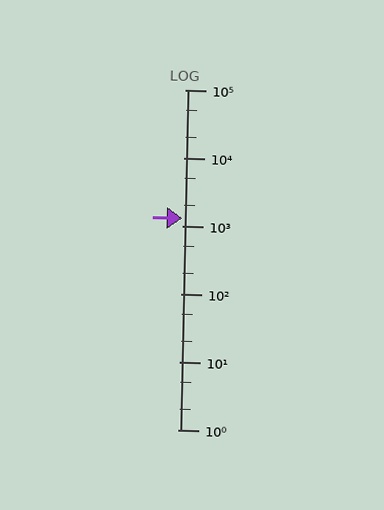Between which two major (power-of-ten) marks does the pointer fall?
The pointer is between 1000 and 10000.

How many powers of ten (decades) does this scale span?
The scale spans 5 decades, from 1 to 100000.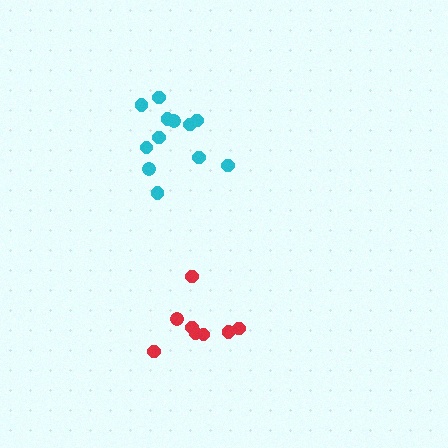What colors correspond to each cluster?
The clusters are colored: red, cyan.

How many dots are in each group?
Group 1: 8 dots, Group 2: 12 dots (20 total).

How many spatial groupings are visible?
There are 2 spatial groupings.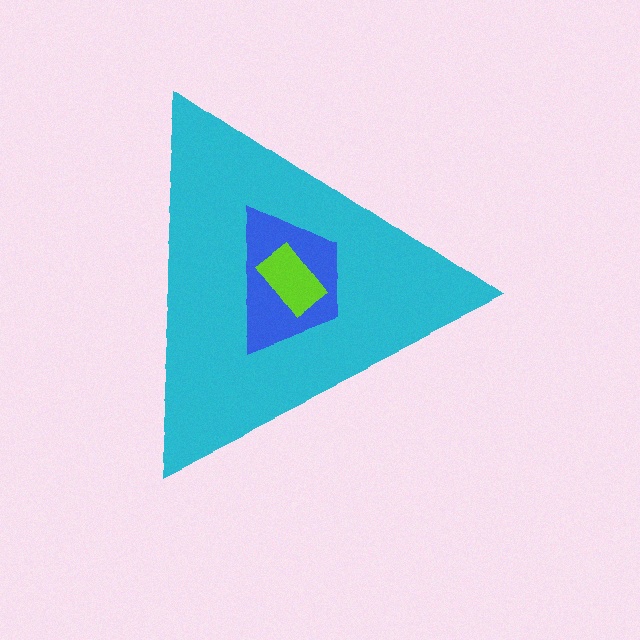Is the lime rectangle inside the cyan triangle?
Yes.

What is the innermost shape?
The lime rectangle.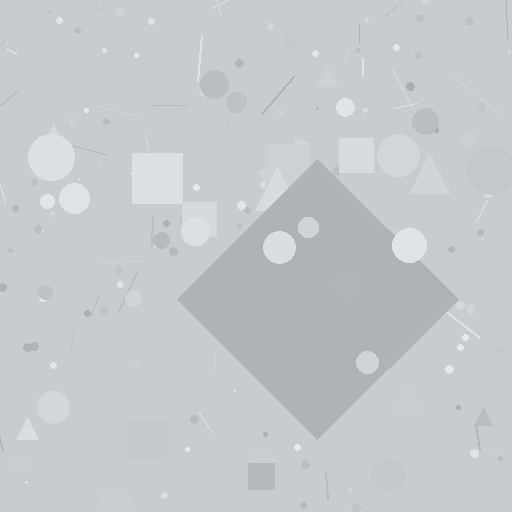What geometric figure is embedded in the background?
A diamond is embedded in the background.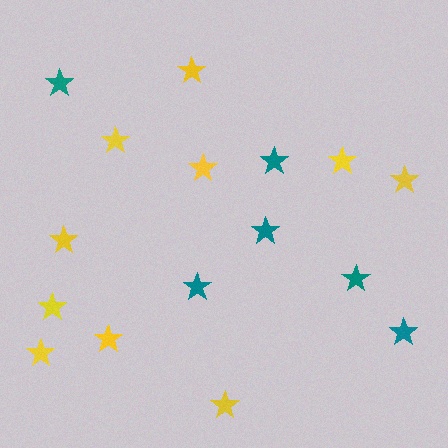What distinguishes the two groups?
There are 2 groups: one group of teal stars (6) and one group of yellow stars (10).